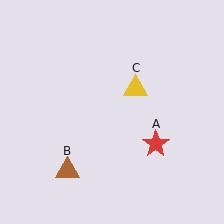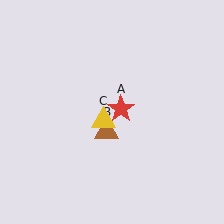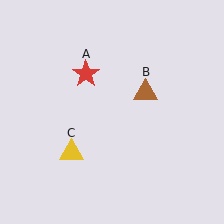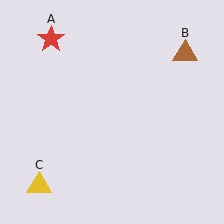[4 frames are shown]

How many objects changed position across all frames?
3 objects changed position: red star (object A), brown triangle (object B), yellow triangle (object C).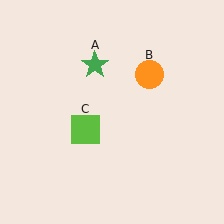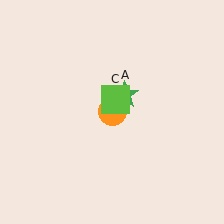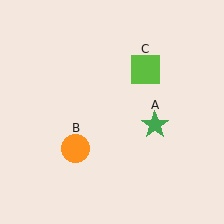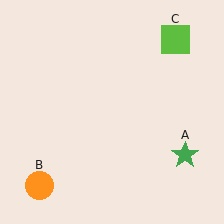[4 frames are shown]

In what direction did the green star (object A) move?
The green star (object A) moved down and to the right.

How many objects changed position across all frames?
3 objects changed position: green star (object A), orange circle (object B), lime square (object C).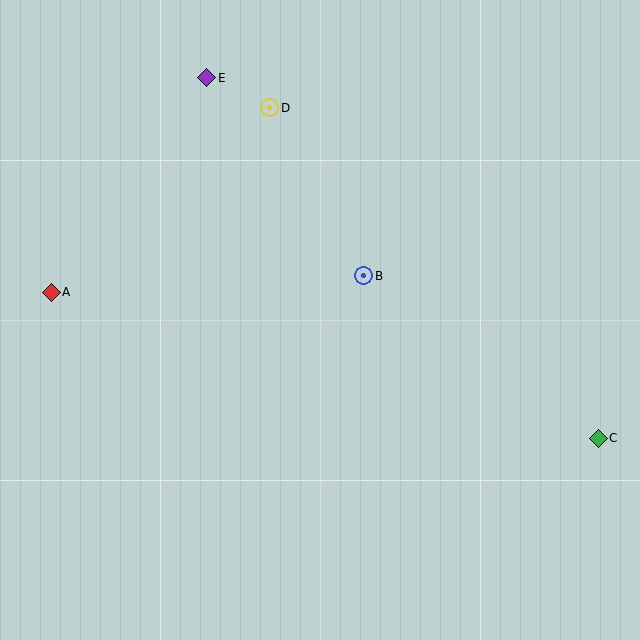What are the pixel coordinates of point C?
Point C is at (598, 438).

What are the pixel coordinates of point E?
Point E is at (207, 78).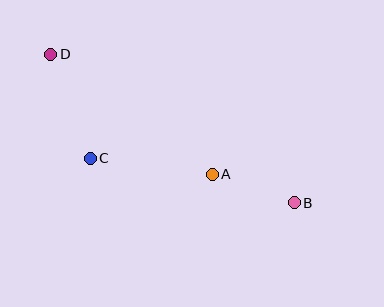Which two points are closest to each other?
Points A and B are closest to each other.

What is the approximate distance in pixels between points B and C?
The distance between B and C is approximately 209 pixels.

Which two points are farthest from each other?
Points B and D are farthest from each other.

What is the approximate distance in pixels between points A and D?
The distance between A and D is approximately 201 pixels.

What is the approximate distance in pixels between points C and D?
The distance between C and D is approximately 111 pixels.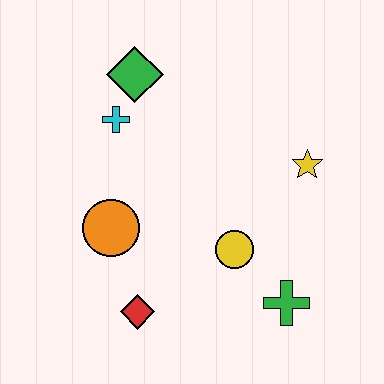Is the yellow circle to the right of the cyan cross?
Yes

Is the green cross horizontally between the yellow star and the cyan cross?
Yes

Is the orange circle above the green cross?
Yes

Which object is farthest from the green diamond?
The green cross is farthest from the green diamond.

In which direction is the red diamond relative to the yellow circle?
The red diamond is to the left of the yellow circle.